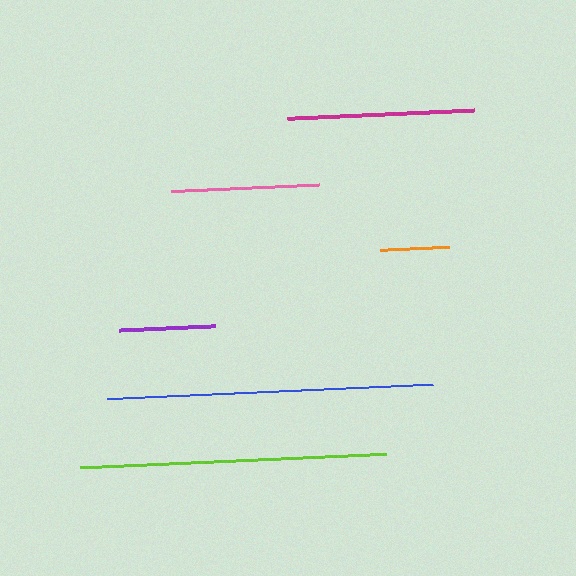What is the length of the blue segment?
The blue segment is approximately 326 pixels long.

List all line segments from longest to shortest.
From longest to shortest: blue, lime, magenta, pink, purple, orange.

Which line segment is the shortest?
The orange line is the shortest at approximately 69 pixels.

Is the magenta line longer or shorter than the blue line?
The blue line is longer than the magenta line.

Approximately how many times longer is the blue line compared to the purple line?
The blue line is approximately 3.4 times the length of the purple line.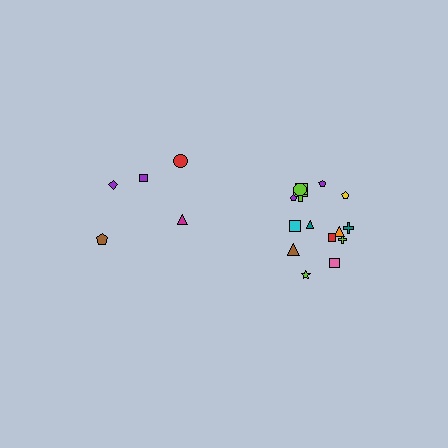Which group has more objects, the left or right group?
The right group.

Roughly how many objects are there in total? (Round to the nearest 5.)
Roughly 20 objects in total.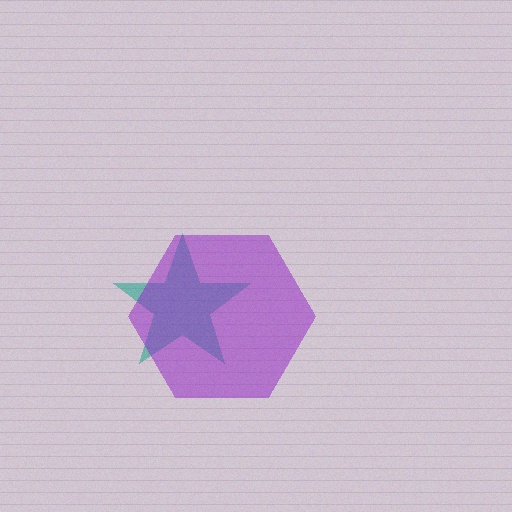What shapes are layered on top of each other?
The layered shapes are: a teal star, a purple hexagon.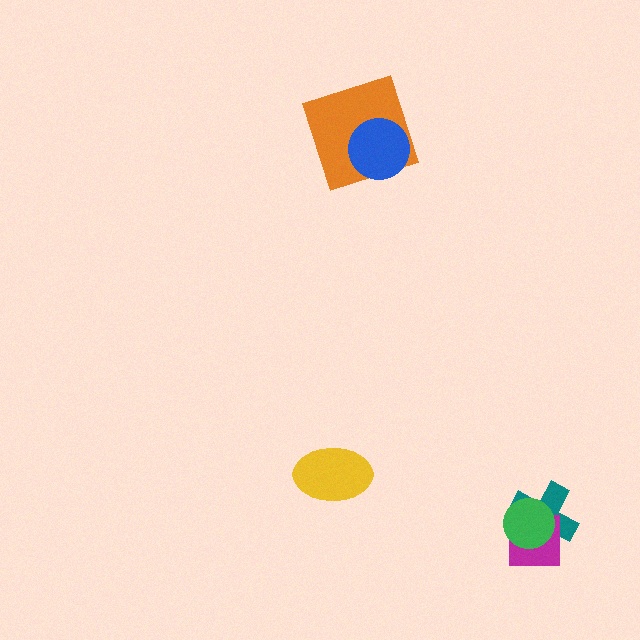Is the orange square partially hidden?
Yes, it is partially covered by another shape.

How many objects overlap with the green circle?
2 objects overlap with the green circle.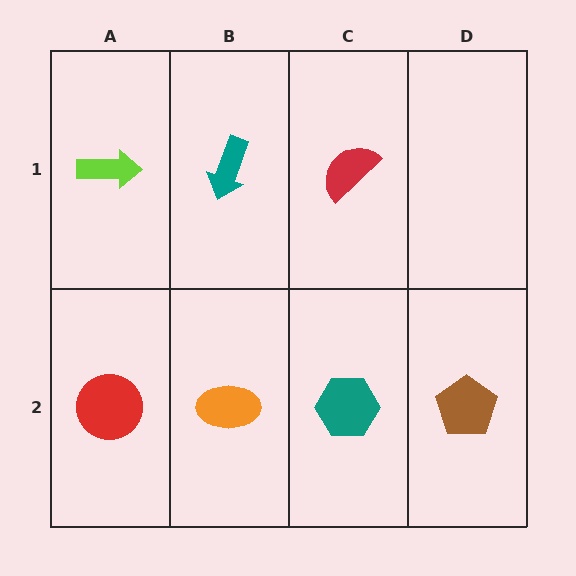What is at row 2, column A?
A red circle.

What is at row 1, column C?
A red semicircle.